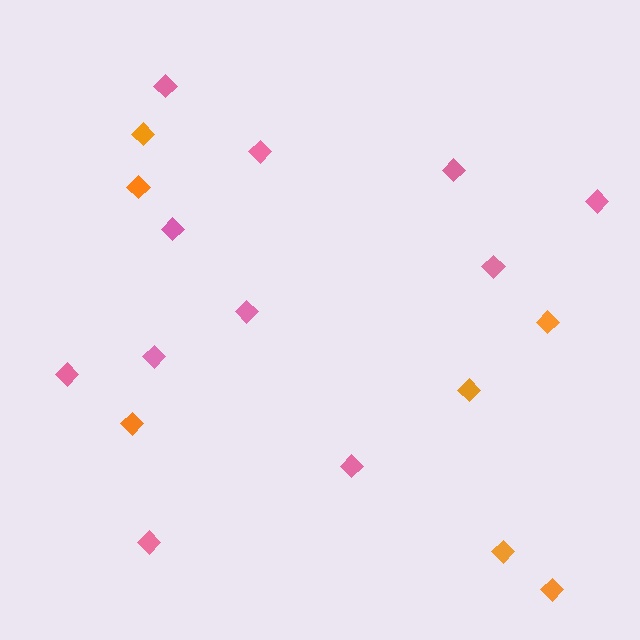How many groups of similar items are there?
There are 2 groups: one group of orange diamonds (7) and one group of pink diamonds (11).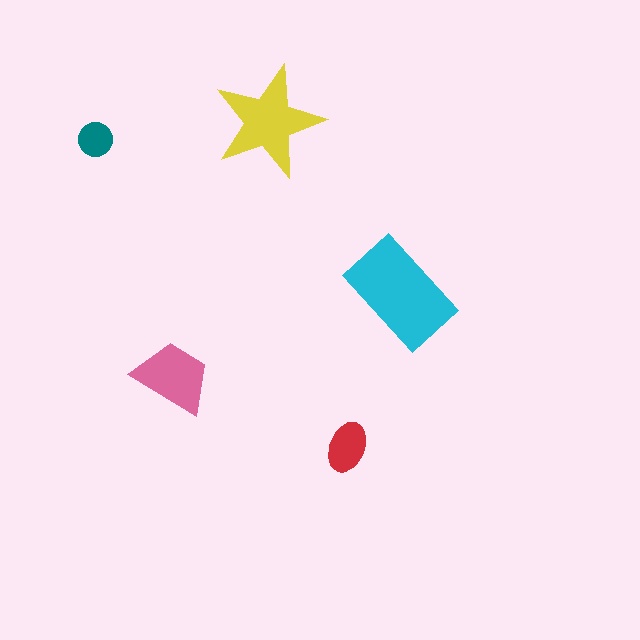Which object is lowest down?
The red ellipse is bottommost.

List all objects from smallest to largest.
The teal circle, the red ellipse, the pink trapezoid, the yellow star, the cyan rectangle.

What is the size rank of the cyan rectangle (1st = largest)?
1st.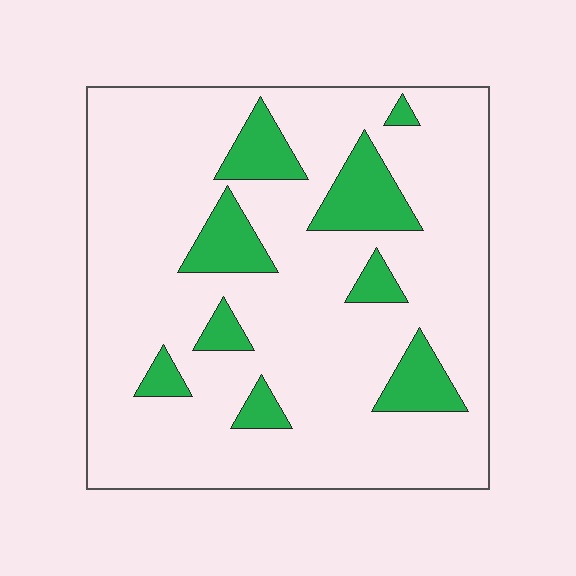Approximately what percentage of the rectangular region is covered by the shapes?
Approximately 15%.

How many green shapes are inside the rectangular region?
9.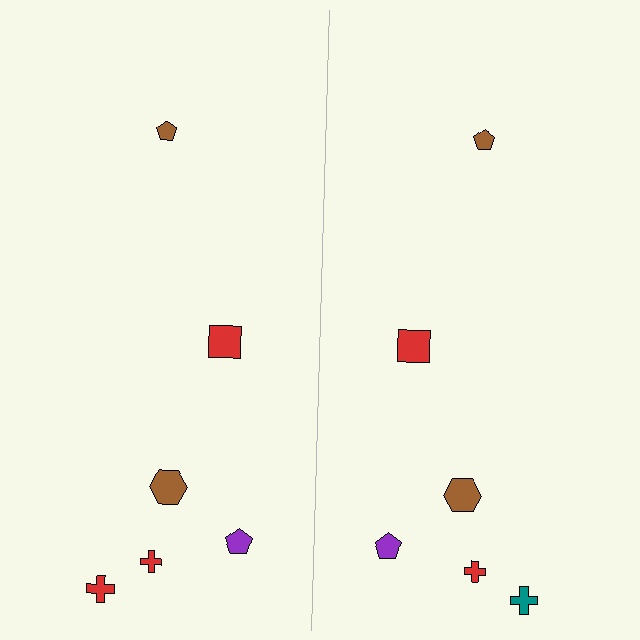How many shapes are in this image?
There are 12 shapes in this image.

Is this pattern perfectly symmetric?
No, the pattern is not perfectly symmetric. The teal cross on the right side breaks the symmetry — its mirror counterpart is red.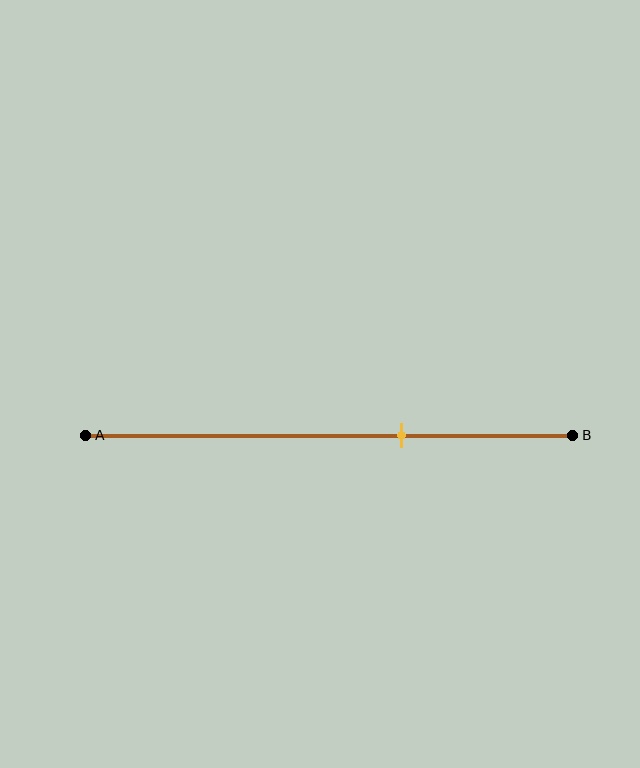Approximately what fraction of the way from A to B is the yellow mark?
The yellow mark is approximately 65% of the way from A to B.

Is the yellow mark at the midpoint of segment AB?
No, the mark is at about 65% from A, not at the 50% midpoint.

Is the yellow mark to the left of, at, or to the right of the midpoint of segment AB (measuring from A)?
The yellow mark is to the right of the midpoint of segment AB.